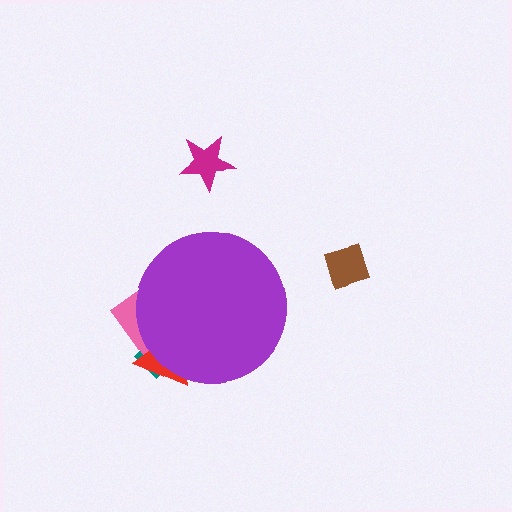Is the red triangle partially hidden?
Yes, the red triangle is partially hidden behind the purple circle.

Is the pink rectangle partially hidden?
Yes, the pink rectangle is partially hidden behind the purple circle.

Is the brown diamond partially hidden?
No, the brown diamond is fully visible.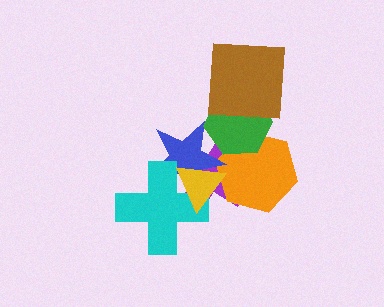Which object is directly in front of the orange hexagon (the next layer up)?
The blue star is directly in front of the orange hexagon.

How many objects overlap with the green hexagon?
4 objects overlap with the green hexagon.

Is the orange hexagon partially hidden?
Yes, it is partially covered by another shape.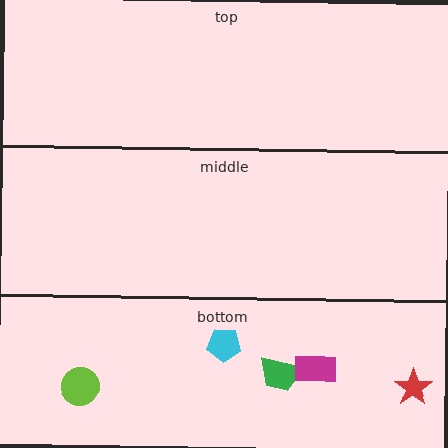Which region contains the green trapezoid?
The bottom region.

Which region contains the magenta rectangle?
The bottom region.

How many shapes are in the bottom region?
5.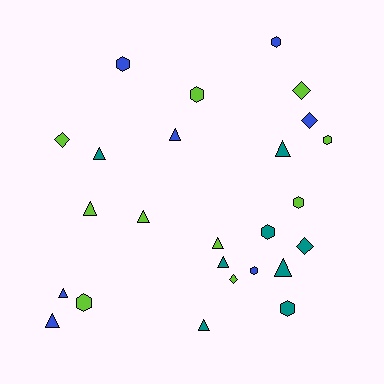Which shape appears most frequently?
Triangle, with 11 objects.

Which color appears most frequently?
Lime, with 10 objects.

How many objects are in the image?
There are 25 objects.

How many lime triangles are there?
There are 3 lime triangles.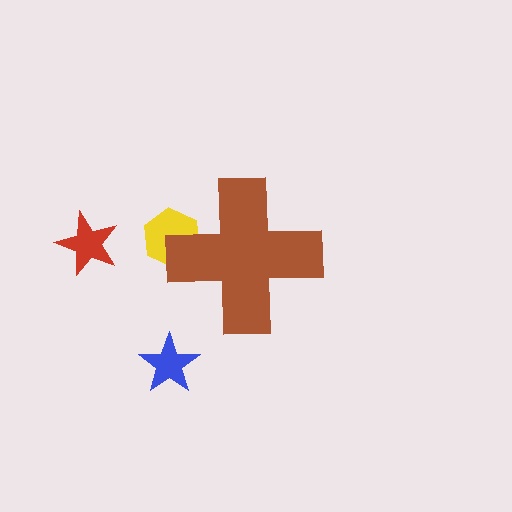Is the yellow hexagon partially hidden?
Yes, the yellow hexagon is partially hidden behind the brown cross.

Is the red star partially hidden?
No, the red star is fully visible.